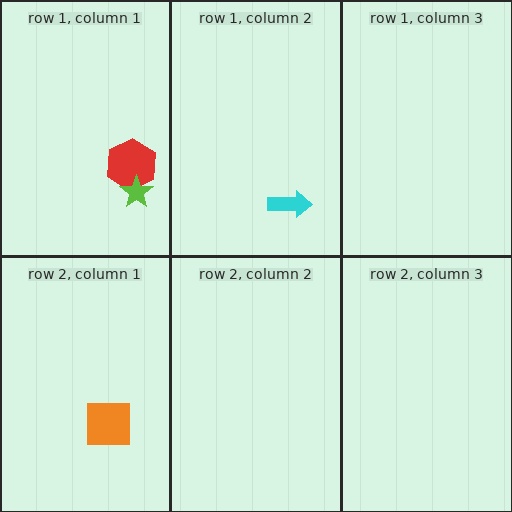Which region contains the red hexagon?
The row 1, column 1 region.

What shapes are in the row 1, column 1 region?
The red hexagon, the lime star.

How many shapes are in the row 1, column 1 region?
2.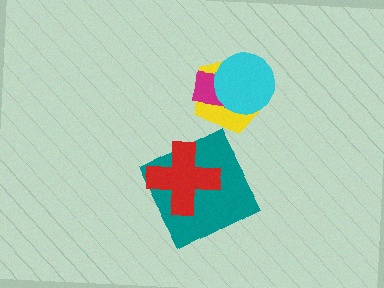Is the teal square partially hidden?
Yes, it is partially covered by another shape.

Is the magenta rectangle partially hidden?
Yes, it is partially covered by another shape.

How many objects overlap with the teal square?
1 object overlaps with the teal square.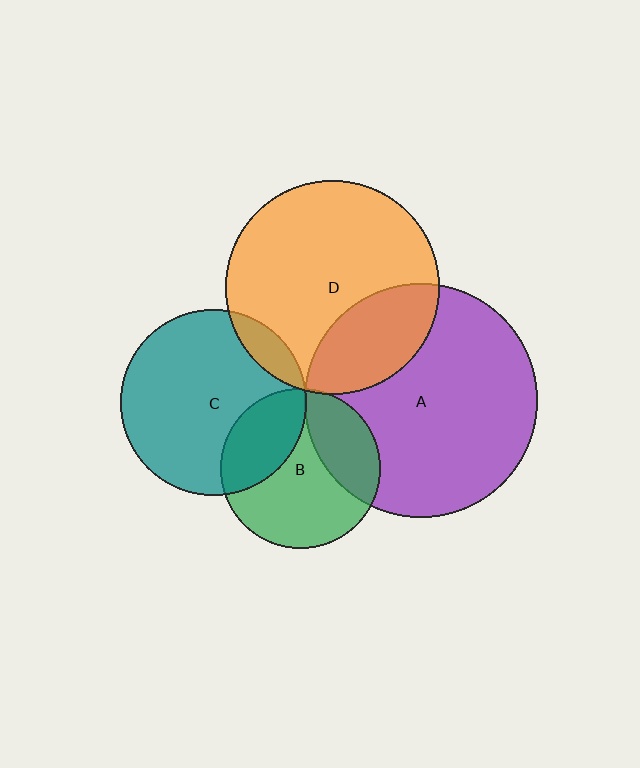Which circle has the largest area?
Circle A (purple).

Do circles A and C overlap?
Yes.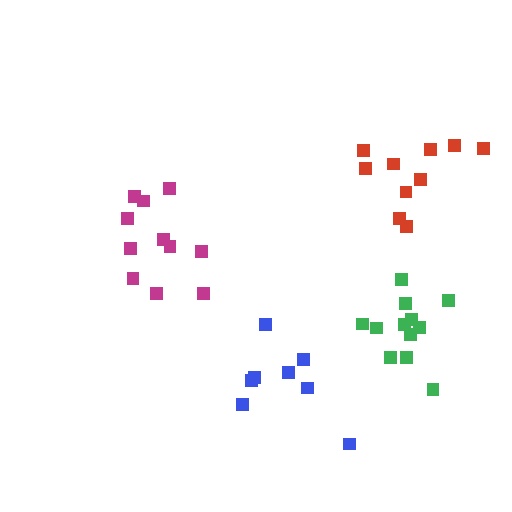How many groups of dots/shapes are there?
There are 4 groups.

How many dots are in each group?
Group 1: 8 dots, Group 2: 10 dots, Group 3: 12 dots, Group 4: 11 dots (41 total).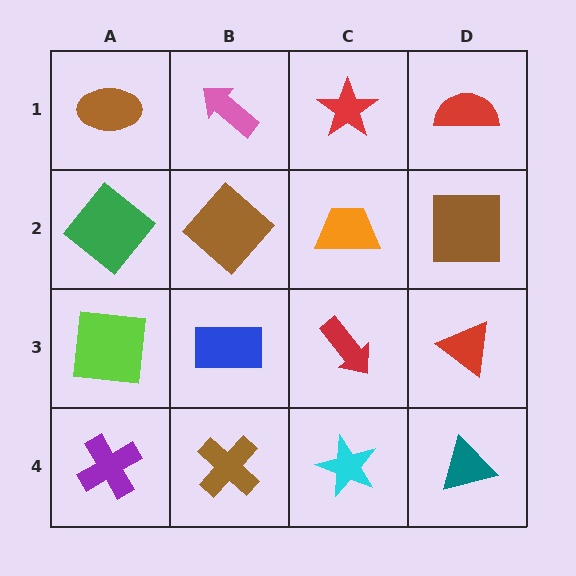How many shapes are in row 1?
4 shapes.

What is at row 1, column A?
A brown ellipse.